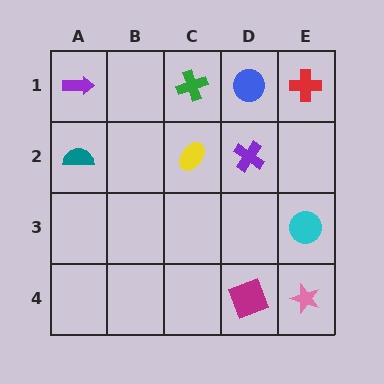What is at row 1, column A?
A purple arrow.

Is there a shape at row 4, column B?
No, that cell is empty.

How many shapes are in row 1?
4 shapes.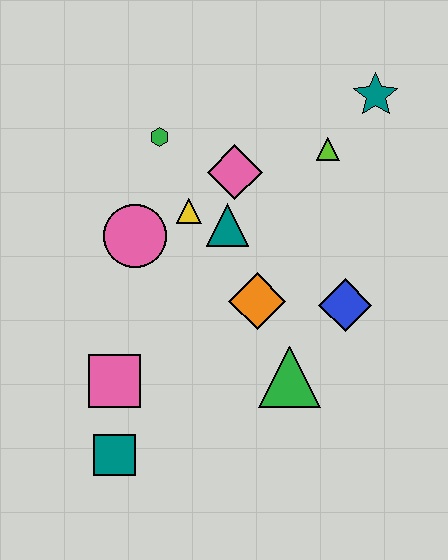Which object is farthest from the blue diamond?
The teal square is farthest from the blue diamond.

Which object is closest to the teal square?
The pink square is closest to the teal square.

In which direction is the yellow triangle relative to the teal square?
The yellow triangle is above the teal square.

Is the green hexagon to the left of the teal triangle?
Yes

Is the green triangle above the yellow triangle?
No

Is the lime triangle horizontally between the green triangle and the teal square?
No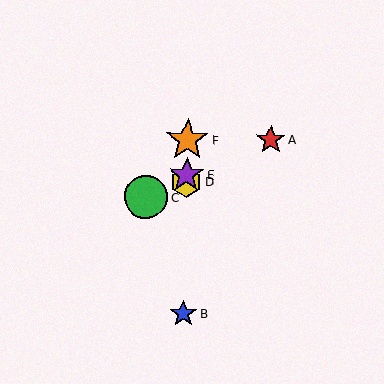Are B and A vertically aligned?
No, B is at x≈183 and A is at x≈271.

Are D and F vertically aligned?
Yes, both are at x≈186.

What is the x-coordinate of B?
Object B is at x≈183.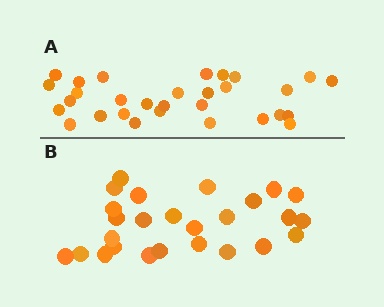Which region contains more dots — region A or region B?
Region A (the top region) has more dots.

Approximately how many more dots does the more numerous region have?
Region A has about 4 more dots than region B.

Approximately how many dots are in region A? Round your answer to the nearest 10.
About 30 dots.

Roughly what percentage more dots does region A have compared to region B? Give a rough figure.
About 15% more.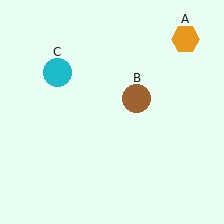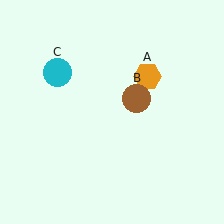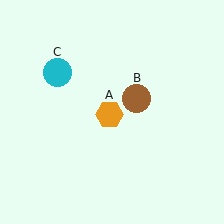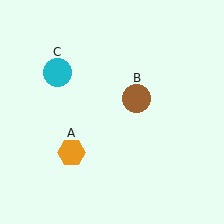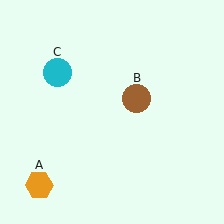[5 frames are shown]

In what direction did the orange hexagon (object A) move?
The orange hexagon (object A) moved down and to the left.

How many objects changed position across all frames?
1 object changed position: orange hexagon (object A).